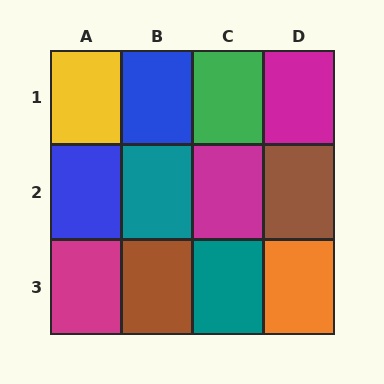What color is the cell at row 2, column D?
Brown.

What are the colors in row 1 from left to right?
Yellow, blue, green, magenta.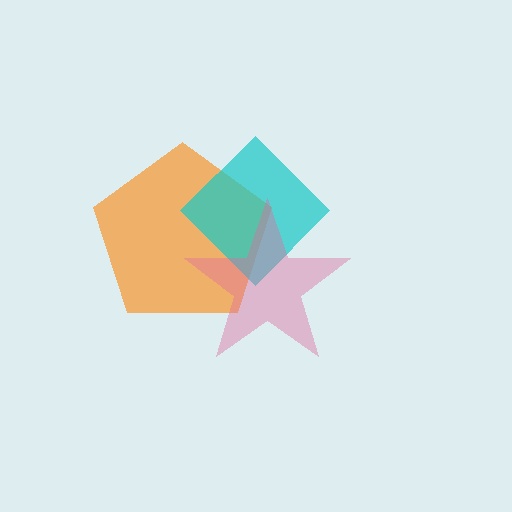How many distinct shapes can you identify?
There are 3 distinct shapes: an orange pentagon, a cyan diamond, a pink star.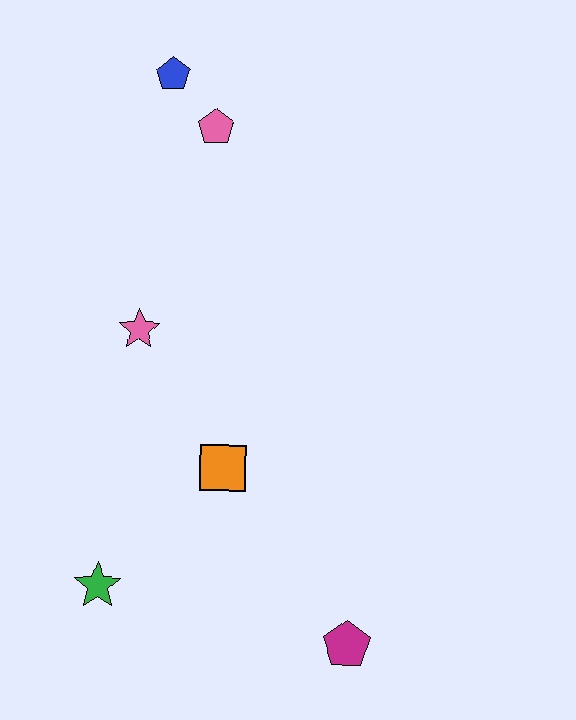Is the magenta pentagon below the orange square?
Yes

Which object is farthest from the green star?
The blue pentagon is farthest from the green star.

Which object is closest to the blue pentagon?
The pink pentagon is closest to the blue pentagon.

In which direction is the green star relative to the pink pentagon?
The green star is below the pink pentagon.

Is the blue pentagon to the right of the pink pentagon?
No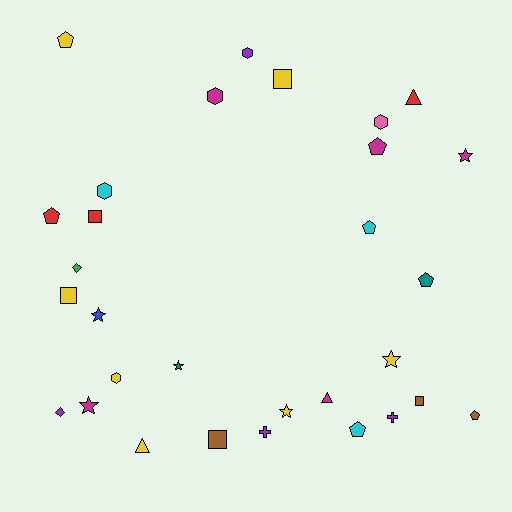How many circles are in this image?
There are no circles.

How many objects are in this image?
There are 30 objects.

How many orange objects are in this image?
There are no orange objects.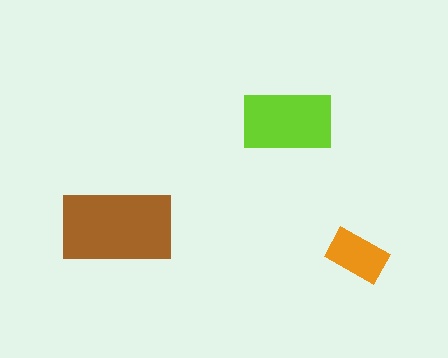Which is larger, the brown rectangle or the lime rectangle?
The brown one.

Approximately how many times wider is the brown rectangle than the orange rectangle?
About 2 times wider.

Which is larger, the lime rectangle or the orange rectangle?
The lime one.